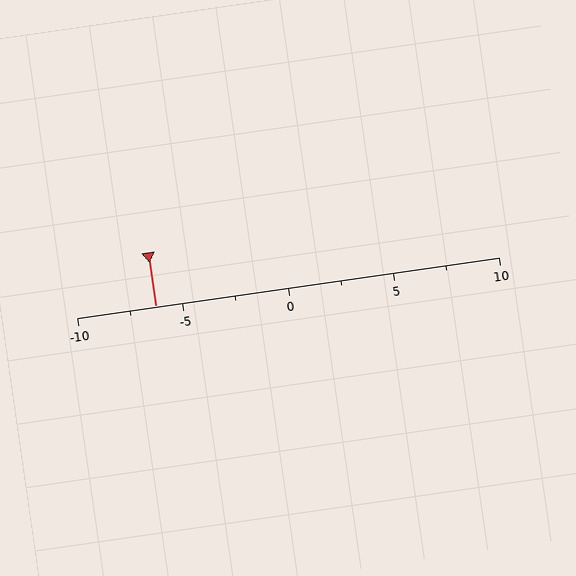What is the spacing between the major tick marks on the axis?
The major ticks are spaced 5 apart.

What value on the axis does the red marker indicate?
The marker indicates approximately -6.2.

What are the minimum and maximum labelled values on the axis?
The axis runs from -10 to 10.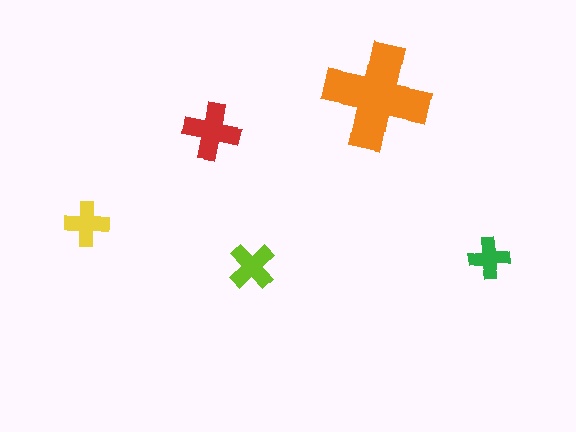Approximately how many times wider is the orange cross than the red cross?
About 2 times wider.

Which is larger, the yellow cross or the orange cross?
The orange one.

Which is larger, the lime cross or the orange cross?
The orange one.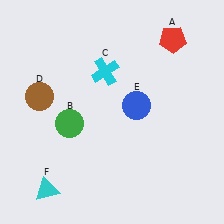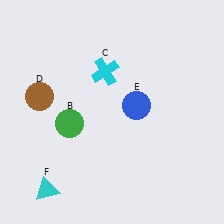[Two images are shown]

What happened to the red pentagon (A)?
The red pentagon (A) was removed in Image 2. It was in the top-right area of Image 1.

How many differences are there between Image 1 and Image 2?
There is 1 difference between the two images.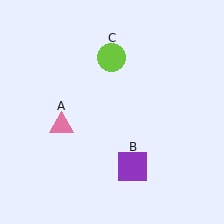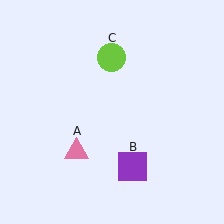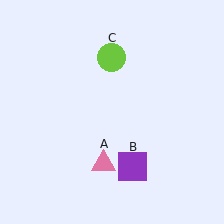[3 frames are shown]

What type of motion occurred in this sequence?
The pink triangle (object A) rotated counterclockwise around the center of the scene.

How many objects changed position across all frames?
1 object changed position: pink triangle (object A).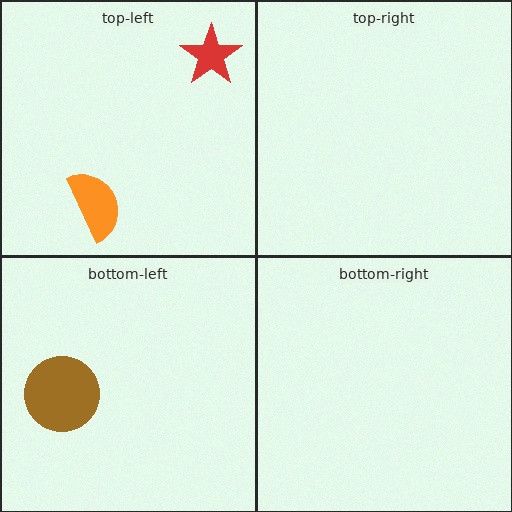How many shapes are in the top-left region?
2.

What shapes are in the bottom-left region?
The brown circle.